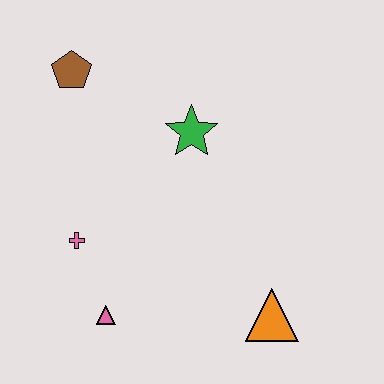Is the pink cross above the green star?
No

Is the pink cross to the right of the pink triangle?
No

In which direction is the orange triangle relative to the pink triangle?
The orange triangle is to the right of the pink triangle.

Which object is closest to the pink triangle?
The pink cross is closest to the pink triangle.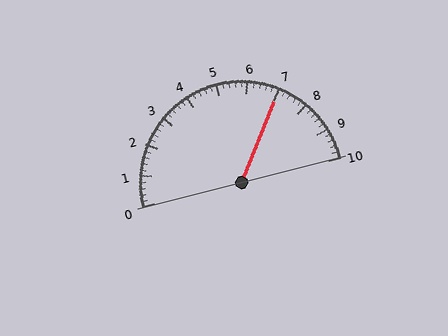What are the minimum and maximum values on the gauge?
The gauge ranges from 0 to 10.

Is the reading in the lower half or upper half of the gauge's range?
The reading is in the upper half of the range (0 to 10).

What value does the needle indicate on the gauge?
The needle indicates approximately 7.0.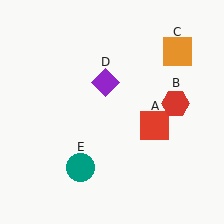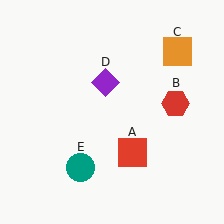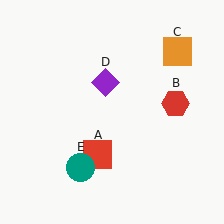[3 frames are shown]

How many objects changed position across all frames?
1 object changed position: red square (object A).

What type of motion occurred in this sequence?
The red square (object A) rotated clockwise around the center of the scene.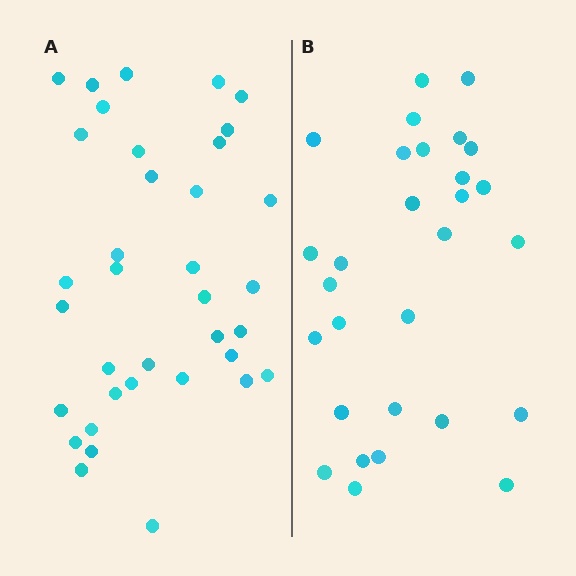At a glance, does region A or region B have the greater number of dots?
Region A (the left region) has more dots.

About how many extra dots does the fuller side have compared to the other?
Region A has roughly 8 or so more dots than region B.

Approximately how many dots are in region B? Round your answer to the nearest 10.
About 30 dots. (The exact count is 29, which rounds to 30.)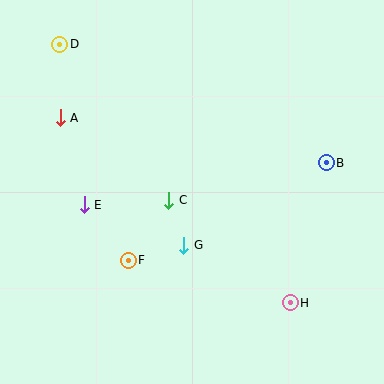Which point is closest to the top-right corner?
Point B is closest to the top-right corner.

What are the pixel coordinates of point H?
Point H is at (290, 303).